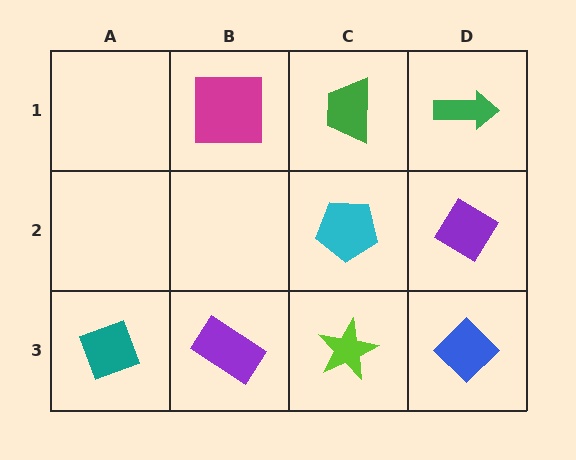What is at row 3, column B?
A purple rectangle.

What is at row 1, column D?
A green arrow.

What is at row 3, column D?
A blue diamond.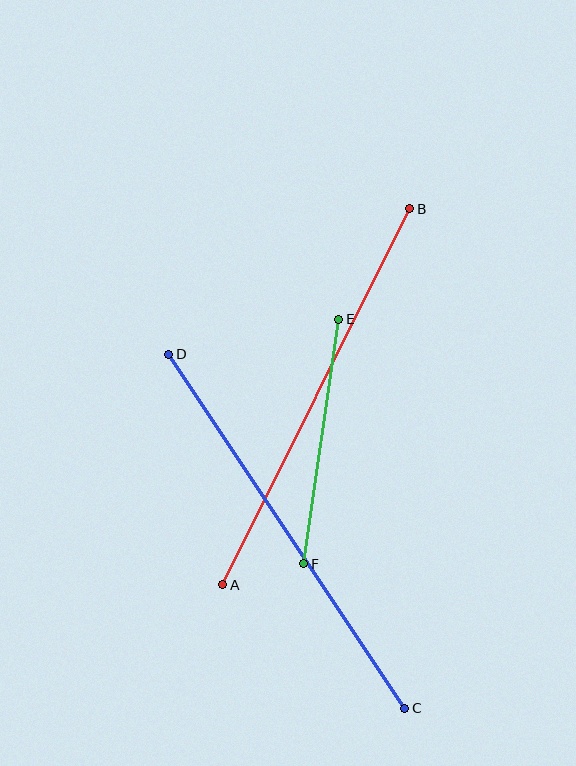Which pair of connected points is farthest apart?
Points C and D are farthest apart.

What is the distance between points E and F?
The distance is approximately 247 pixels.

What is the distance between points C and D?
The distance is approximately 425 pixels.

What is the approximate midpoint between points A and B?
The midpoint is at approximately (316, 397) pixels.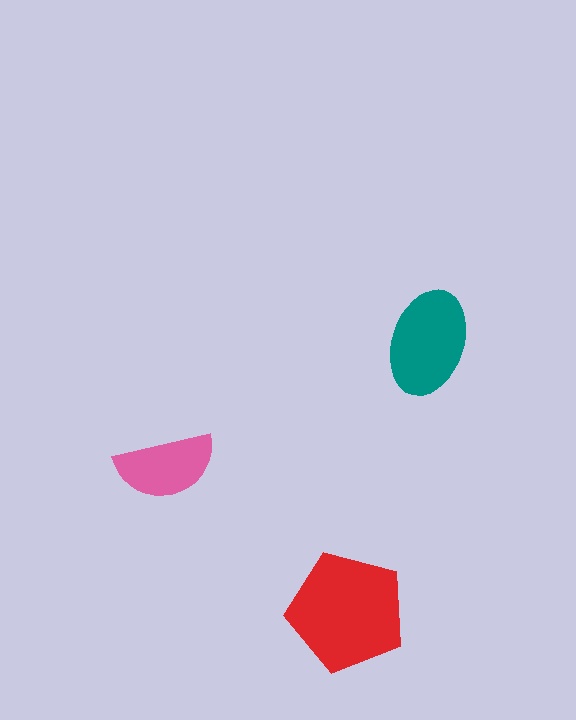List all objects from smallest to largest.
The pink semicircle, the teal ellipse, the red pentagon.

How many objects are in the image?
There are 3 objects in the image.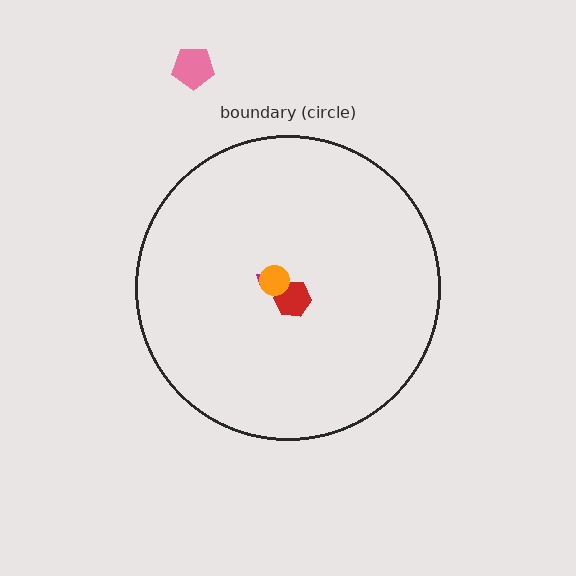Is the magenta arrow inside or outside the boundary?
Inside.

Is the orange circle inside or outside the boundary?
Inside.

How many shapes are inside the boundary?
3 inside, 1 outside.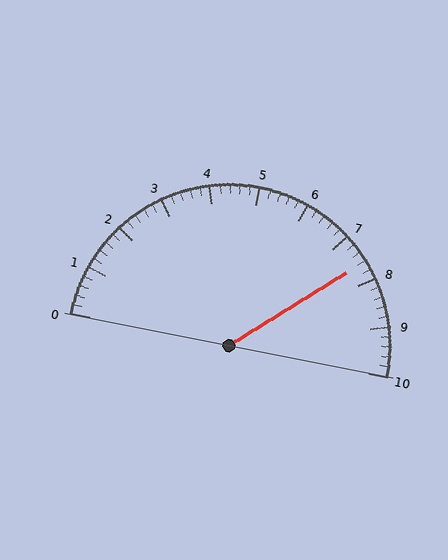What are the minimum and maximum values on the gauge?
The gauge ranges from 0 to 10.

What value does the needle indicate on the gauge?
The needle indicates approximately 7.6.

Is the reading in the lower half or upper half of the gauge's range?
The reading is in the upper half of the range (0 to 10).